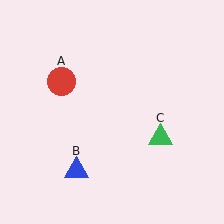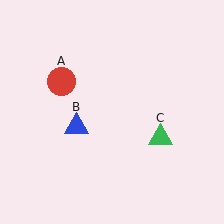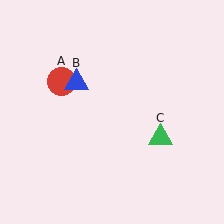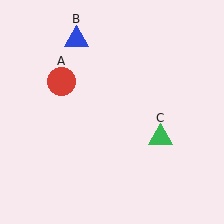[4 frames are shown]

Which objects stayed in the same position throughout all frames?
Red circle (object A) and green triangle (object C) remained stationary.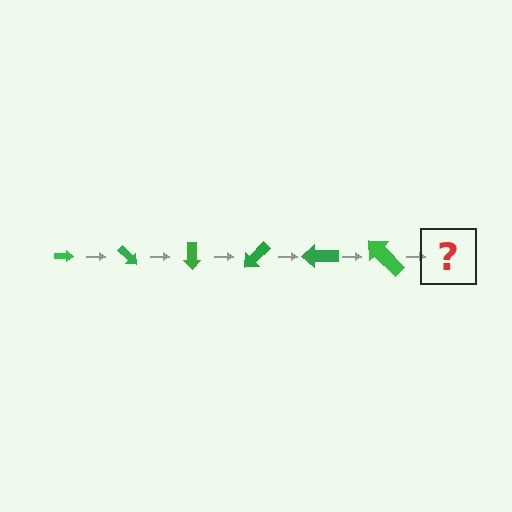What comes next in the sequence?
The next element should be an arrow, larger than the previous one and rotated 270 degrees from the start.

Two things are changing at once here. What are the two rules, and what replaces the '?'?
The two rules are that the arrow grows larger each step and it rotates 45 degrees each step. The '?' should be an arrow, larger than the previous one and rotated 270 degrees from the start.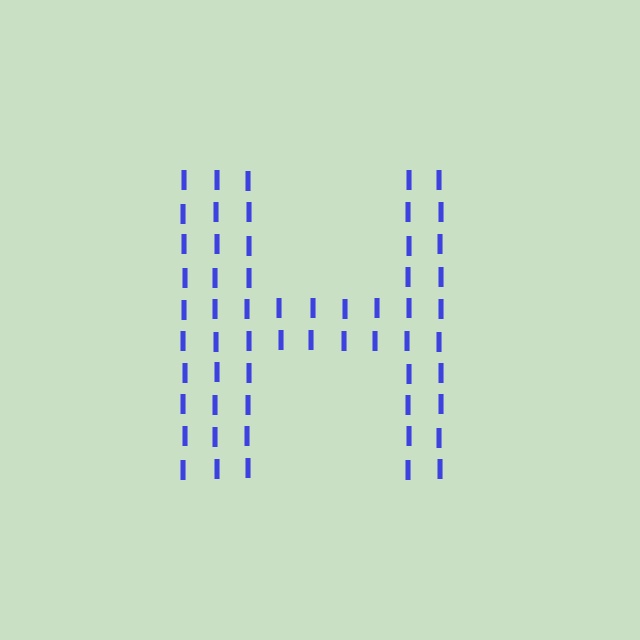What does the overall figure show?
The overall figure shows the letter H.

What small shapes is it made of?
It is made of small letter I's.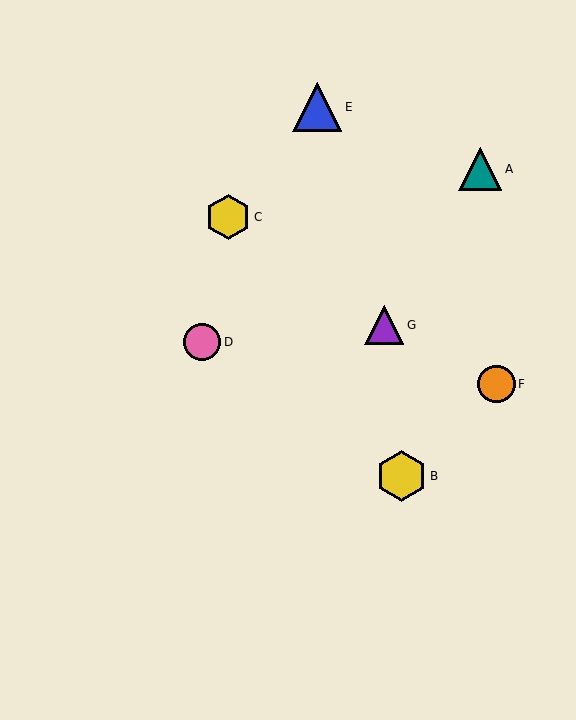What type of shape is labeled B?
Shape B is a yellow hexagon.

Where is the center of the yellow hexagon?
The center of the yellow hexagon is at (401, 476).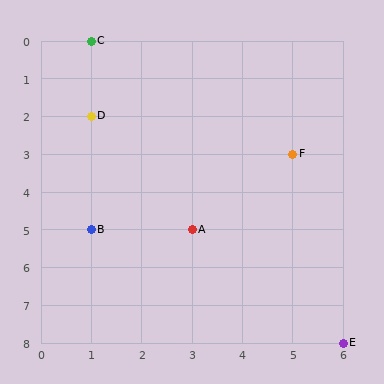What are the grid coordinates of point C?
Point C is at grid coordinates (1, 0).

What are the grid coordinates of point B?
Point B is at grid coordinates (1, 5).